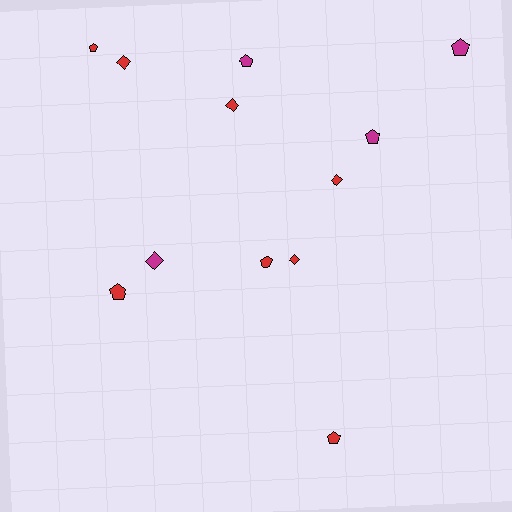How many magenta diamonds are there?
There is 1 magenta diamond.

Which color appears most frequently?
Red, with 8 objects.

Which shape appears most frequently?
Pentagon, with 7 objects.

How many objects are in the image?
There are 12 objects.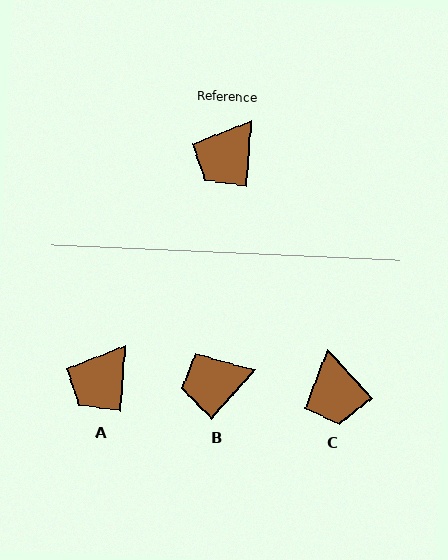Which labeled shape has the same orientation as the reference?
A.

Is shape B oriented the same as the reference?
No, it is off by about 38 degrees.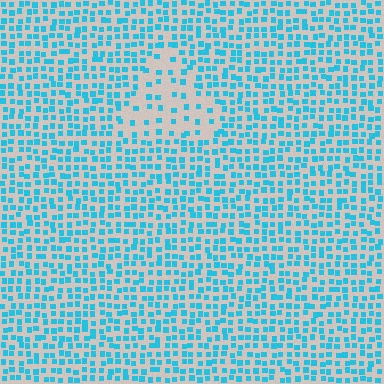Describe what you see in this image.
The image contains small cyan elements arranged at two different densities. A triangle-shaped region is visible where the elements are less densely packed than the surrounding area.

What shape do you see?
I see a triangle.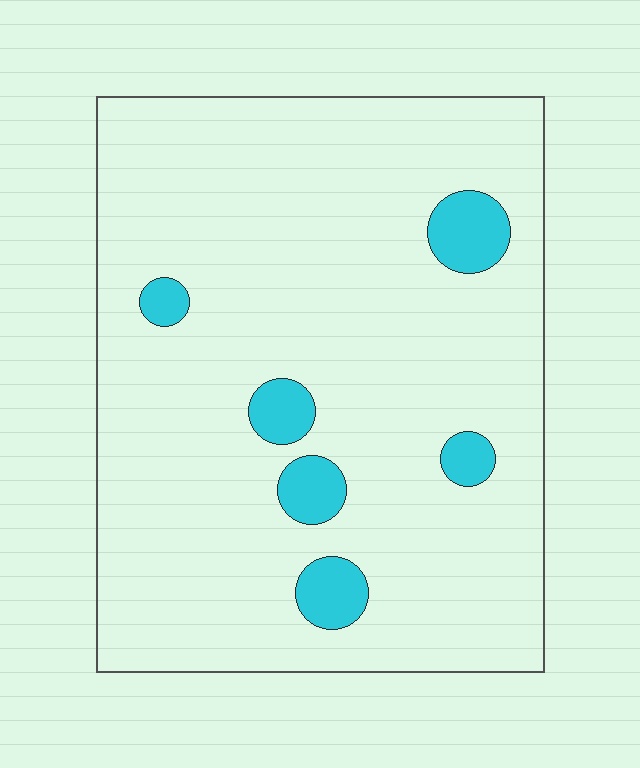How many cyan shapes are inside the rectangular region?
6.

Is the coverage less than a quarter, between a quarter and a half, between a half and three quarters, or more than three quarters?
Less than a quarter.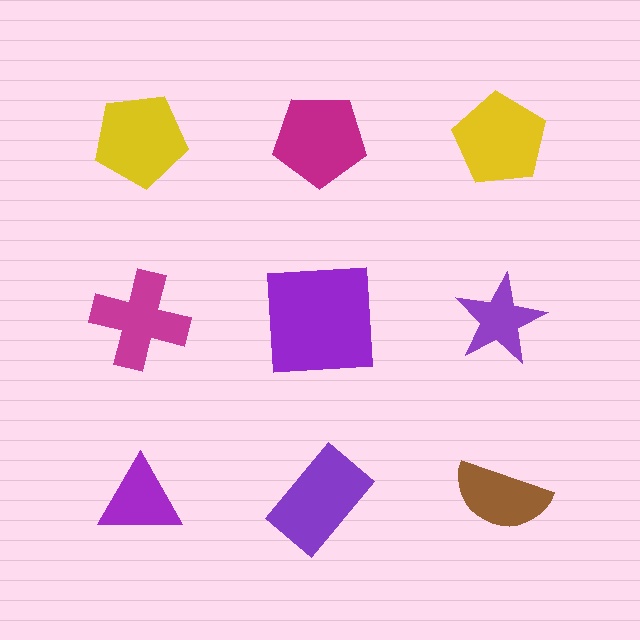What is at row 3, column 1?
A purple triangle.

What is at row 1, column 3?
A yellow pentagon.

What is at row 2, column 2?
A purple square.